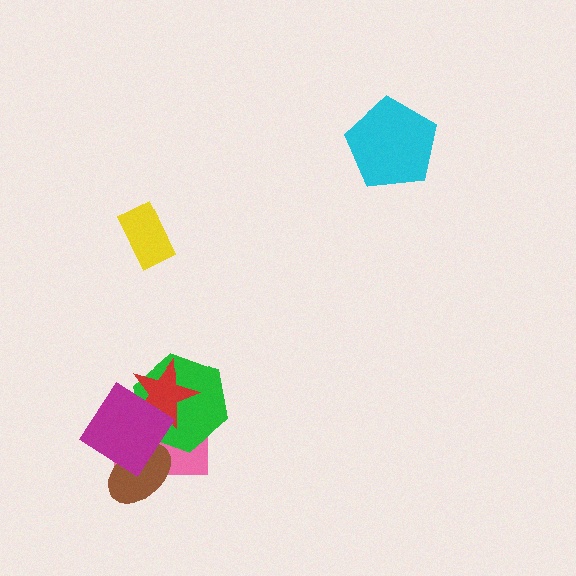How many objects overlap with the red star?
3 objects overlap with the red star.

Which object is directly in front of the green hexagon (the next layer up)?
The red star is directly in front of the green hexagon.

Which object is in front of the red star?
The magenta diamond is in front of the red star.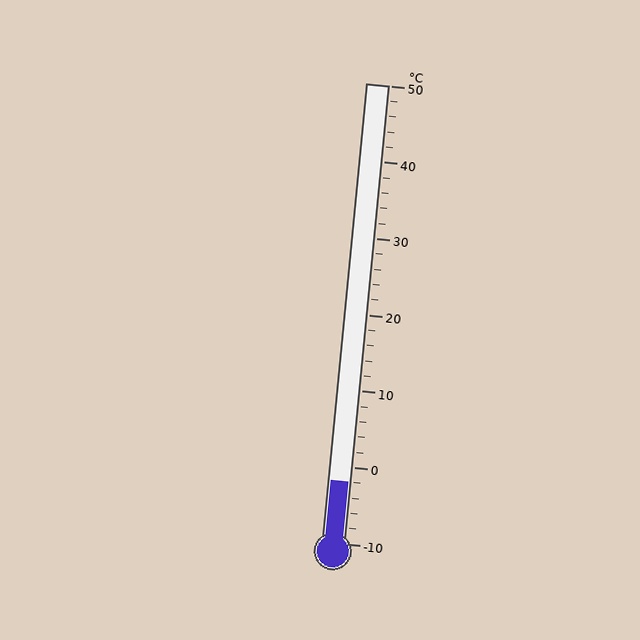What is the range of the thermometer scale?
The thermometer scale ranges from -10°C to 50°C.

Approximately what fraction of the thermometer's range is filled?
The thermometer is filled to approximately 15% of its range.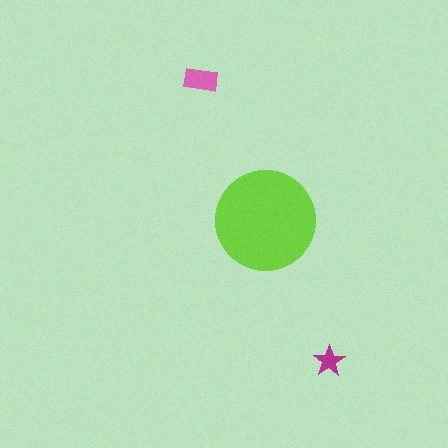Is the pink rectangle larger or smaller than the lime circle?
Smaller.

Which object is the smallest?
The magenta star.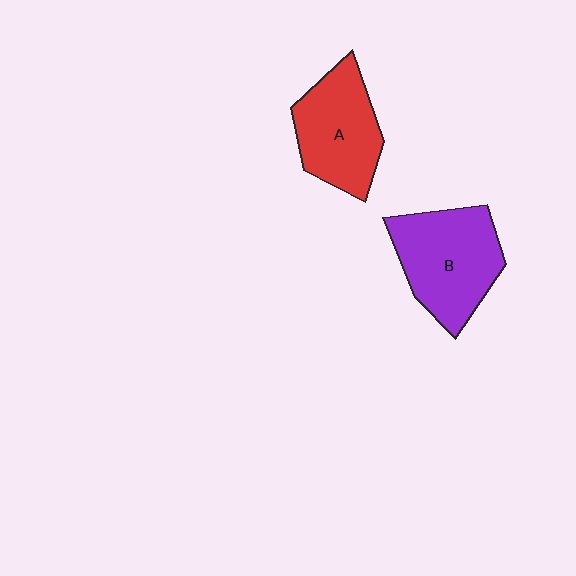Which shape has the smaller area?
Shape A (red).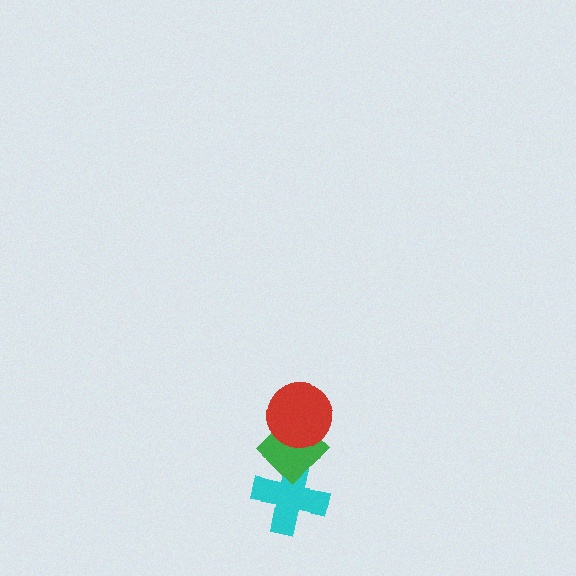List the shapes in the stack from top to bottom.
From top to bottom: the red circle, the green diamond, the cyan cross.